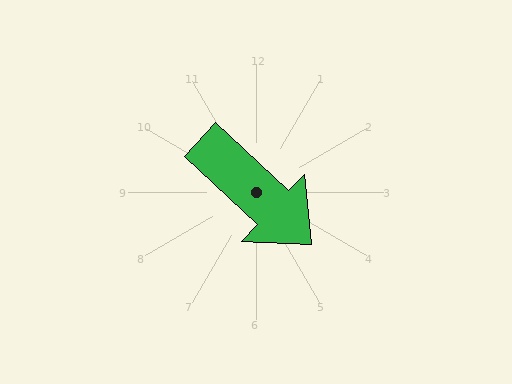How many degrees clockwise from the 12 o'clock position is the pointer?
Approximately 133 degrees.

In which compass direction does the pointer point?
Southeast.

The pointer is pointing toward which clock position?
Roughly 4 o'clock.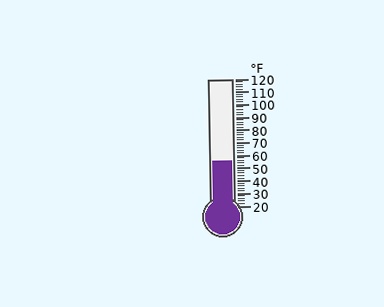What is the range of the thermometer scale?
The thermometer scale ranges from 20°F to 120°F.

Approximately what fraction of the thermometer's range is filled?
The thermometer is filled to approximately 35% of its range.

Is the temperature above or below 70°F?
The temperature is below 70°F.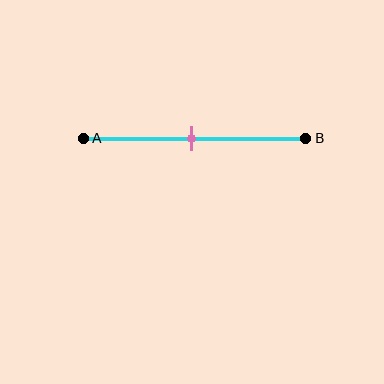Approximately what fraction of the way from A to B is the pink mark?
The pink mark is approximately 50% of the way from A to B.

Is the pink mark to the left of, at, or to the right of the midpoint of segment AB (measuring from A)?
The pink mark is approximately at the midpoint of segment AB.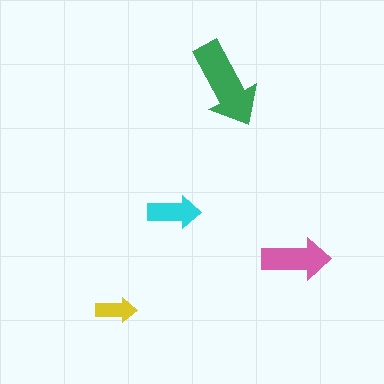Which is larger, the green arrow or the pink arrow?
The green one.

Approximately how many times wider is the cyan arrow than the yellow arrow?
About 1.5 times wider.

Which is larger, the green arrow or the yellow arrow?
The green one.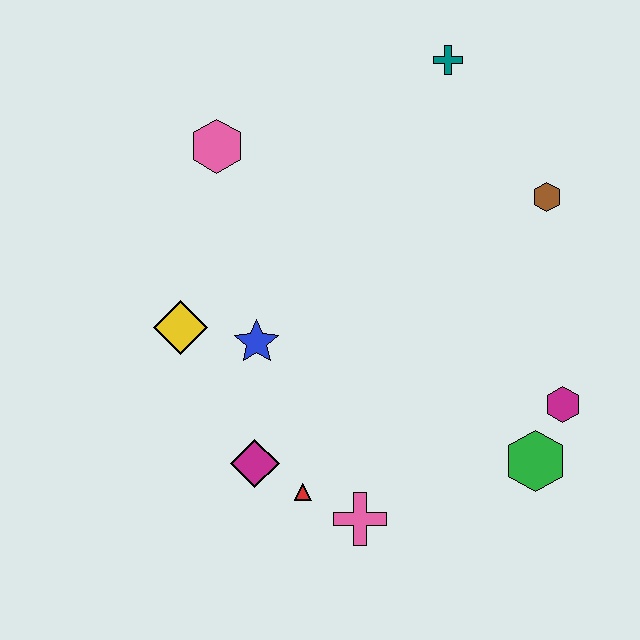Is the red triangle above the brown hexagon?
No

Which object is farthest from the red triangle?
The teal cross is farthest from the red triangle.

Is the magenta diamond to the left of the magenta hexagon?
Yes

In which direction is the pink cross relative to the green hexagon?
The pink cross is to the left of the green hexagon.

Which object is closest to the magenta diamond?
The red triangle is closest to the magenta diamond.